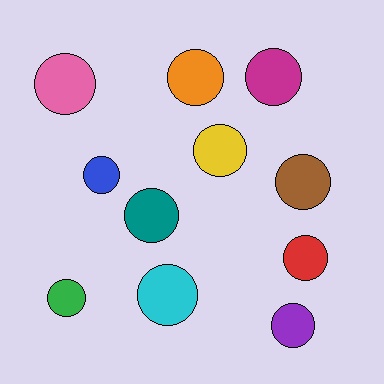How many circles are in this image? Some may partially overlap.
There are 11 circles.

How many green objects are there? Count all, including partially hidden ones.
There is 1 green object.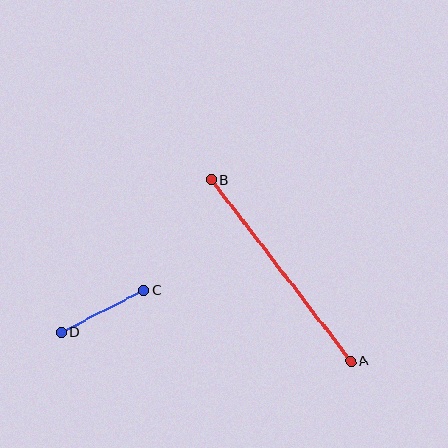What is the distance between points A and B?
The distance is approximately 229 pixels.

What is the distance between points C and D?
The distance is approximately 93 pixels.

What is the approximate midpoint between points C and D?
The midpoint is at approximately (102, 311) pixels.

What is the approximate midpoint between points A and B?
The midpoint is at approximately (281, 270) pixels.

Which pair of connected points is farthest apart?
Points A and B are farthest apart.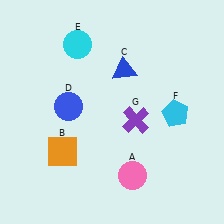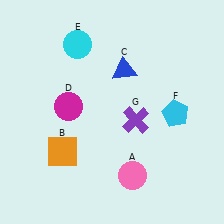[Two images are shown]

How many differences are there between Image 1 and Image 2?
There is 1 difference between the two images.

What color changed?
The circle (D) changed from blue in Image 1 to magenta in Image 2.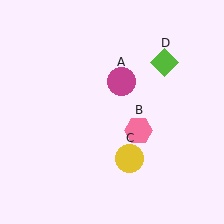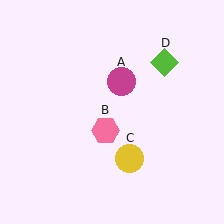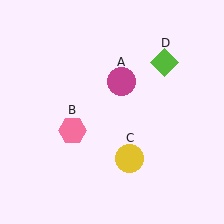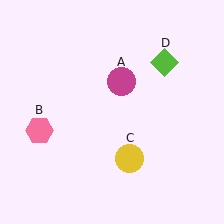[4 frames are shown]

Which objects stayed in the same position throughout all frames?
Magenta circle (object A) and yellow circle (object C) and lime diamond (object D) remained stationary.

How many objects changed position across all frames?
1 object changed position: pink hexagon (object B).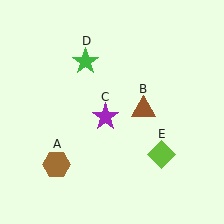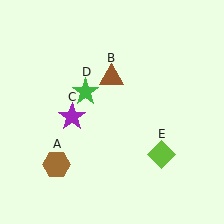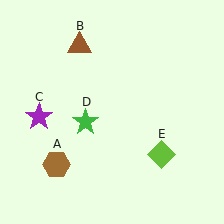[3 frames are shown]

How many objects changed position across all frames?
3 objects changed position: brown triangle (object B), purple star (object C), green star (object D).